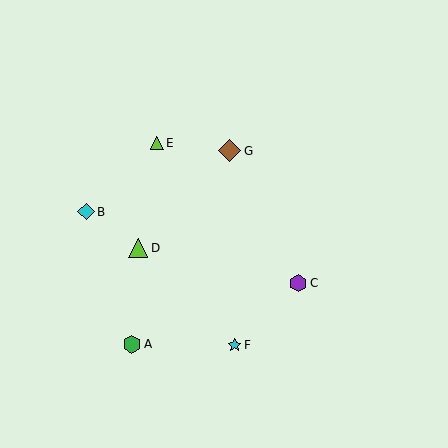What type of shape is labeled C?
Shape C is a purple hexagon.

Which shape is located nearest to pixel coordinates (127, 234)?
The lime triangle (labeled D) at (138, 248) is nearest to that location.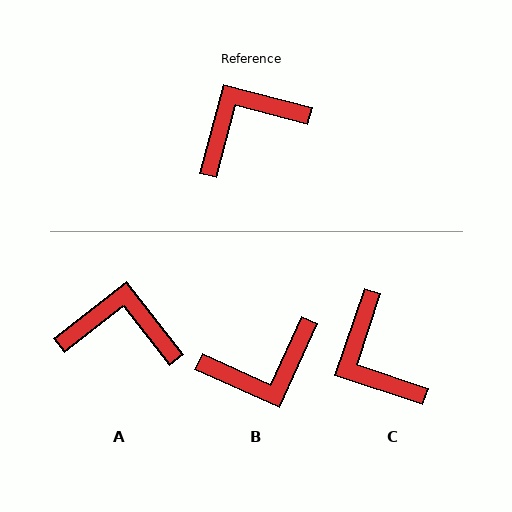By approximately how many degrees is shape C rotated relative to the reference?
Approximately 86 degrees counter-clockwise.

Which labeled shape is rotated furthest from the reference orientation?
B, about 171 degrees away.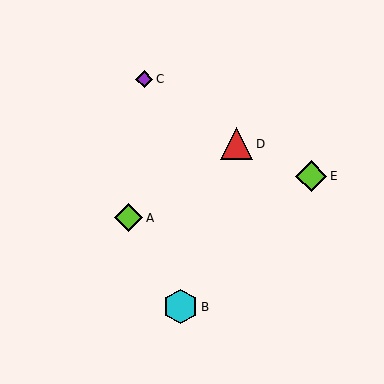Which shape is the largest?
The cyan hexagon (labeled B) is the largest.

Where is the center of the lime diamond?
The center of the lime diamond is at (129, 218).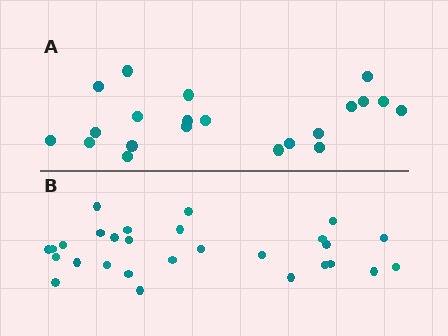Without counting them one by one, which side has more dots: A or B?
Region B (the bottom region) has more dots.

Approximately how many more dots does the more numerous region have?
Region B has roughly 8 or so more dots than region A.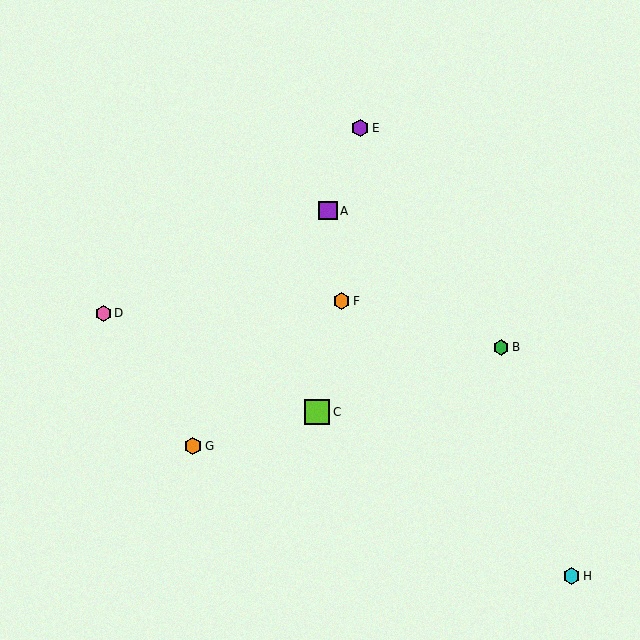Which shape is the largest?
The lime square (labeled C) is the largest.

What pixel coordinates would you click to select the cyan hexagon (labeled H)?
Click at (572, 576) to select the cyan hexagon H.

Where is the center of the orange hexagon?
The center of the orange hexagon is at (341, 301).